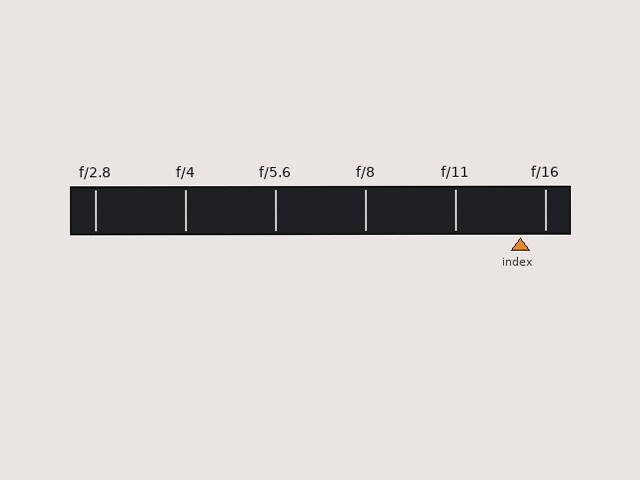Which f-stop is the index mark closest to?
The index mark is closest to f/16.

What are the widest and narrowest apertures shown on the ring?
The widest aperture shown is f/2.8 and the narrowest is f/16.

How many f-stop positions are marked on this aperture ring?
There are 6 f-stop positions marked.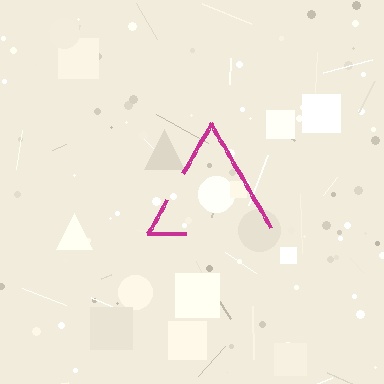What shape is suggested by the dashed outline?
The dashed outline suggests a triangle.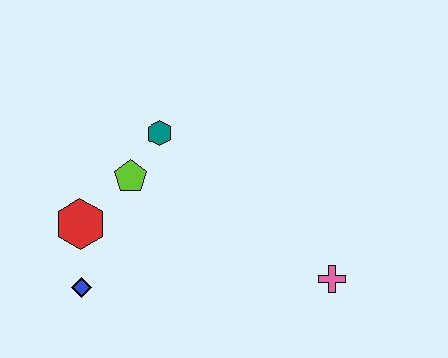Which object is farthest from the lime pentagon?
The pink cross is farthest from the lime pentagon.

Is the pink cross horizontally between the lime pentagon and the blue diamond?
No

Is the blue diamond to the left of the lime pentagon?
Yes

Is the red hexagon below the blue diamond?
No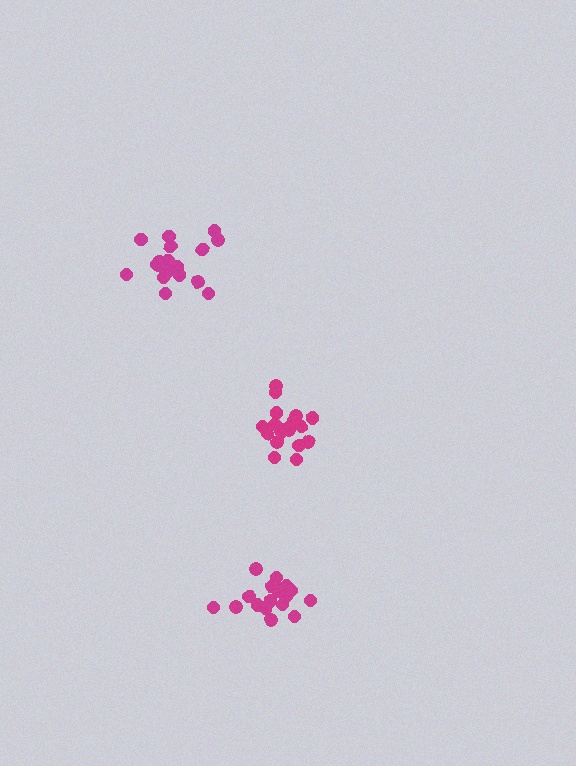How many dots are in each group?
Group 1: 20 dots, Group 2: 18 dots, Group 3: 18 dots (56 total).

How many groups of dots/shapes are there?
There are 3 groups.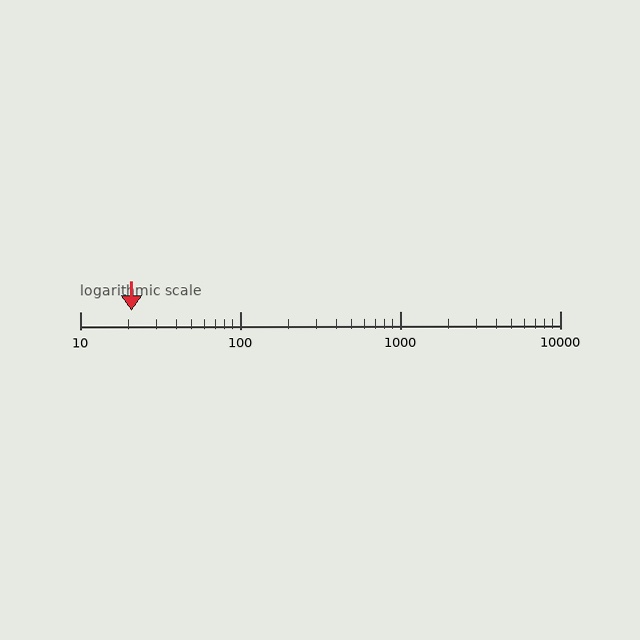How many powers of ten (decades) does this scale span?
The scale spans 3 decades, from 10 to 10000.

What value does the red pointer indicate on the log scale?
The pointer indicates approximately 21.